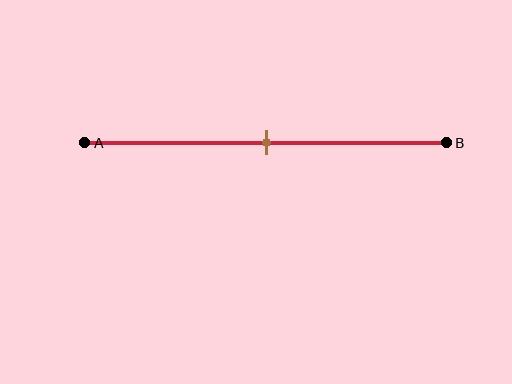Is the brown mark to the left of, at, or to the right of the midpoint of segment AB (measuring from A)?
The brown mark is approximately at the midpoint of segment AB.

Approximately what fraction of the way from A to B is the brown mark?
The brown mark is approximately 50% of the way from A to B.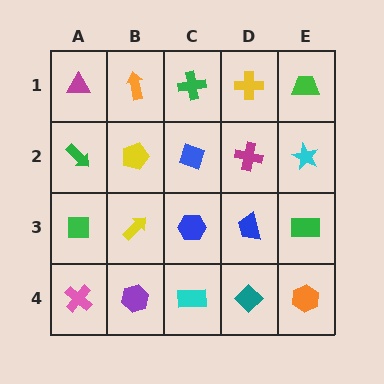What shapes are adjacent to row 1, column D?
A magenta cross (row 2, column D), a green cross (row 1, column C), a green trapezoid (row 1, column E).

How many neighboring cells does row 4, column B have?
3.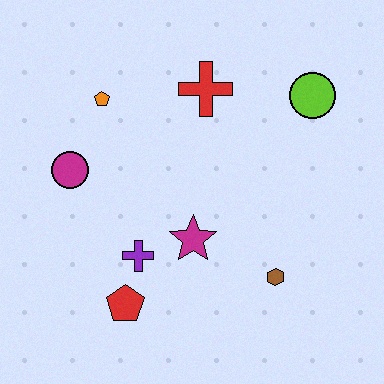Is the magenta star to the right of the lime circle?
No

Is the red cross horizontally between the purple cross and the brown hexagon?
Yes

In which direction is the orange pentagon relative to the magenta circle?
The orange pentagon is above the magenta circle.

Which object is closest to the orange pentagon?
The magenta circle is closest to the orange pentagon.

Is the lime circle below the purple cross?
No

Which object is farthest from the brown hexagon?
The orange pentagon is farthest from the brown hexagon.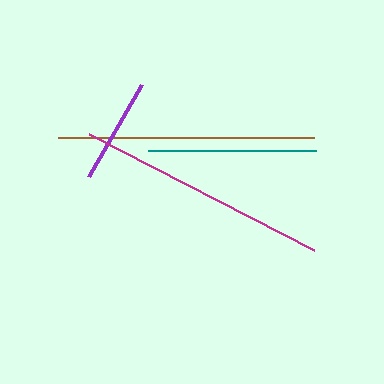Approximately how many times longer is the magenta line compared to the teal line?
The magenta line is approximately 1.5 times the length of the teal line.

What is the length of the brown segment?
The brown segment is approximately 256 pixels long.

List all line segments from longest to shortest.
From longest to shortest: brown, magenta, teal, purple.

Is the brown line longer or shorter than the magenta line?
The brown line is longer than the magenta line.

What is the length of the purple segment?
The purple segment is approximately 107 pixels long.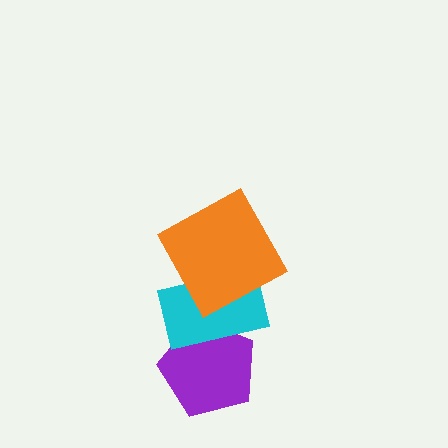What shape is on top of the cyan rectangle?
The orange square is on top of the cyan rectangle.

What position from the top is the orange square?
The orange square is 1st from the top.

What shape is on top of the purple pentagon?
The cyan rectangle is on top of the purple pentagon.